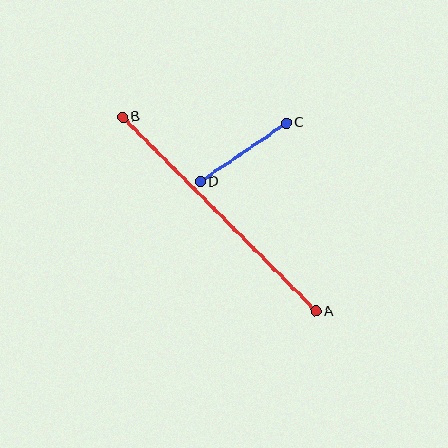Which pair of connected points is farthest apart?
Points A and B are farthest apart.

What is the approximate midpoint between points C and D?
The midpoint is at approximately (243, 153) pixels.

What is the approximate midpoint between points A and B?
The midpoint is at approximately (219, 214) pixels.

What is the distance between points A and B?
The distance is approximately 273 pixels.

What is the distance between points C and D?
The distance is approximately 104 pixels.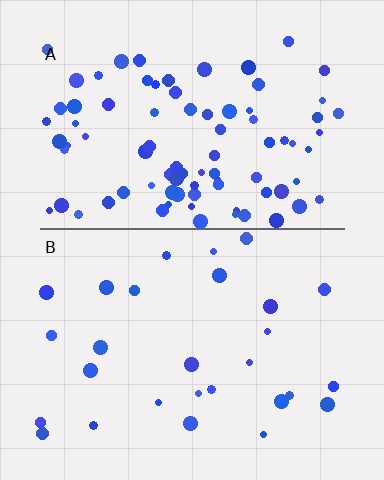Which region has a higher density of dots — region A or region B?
A (the top).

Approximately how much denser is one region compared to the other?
Approximately 3.1× — region A over region B.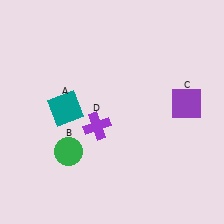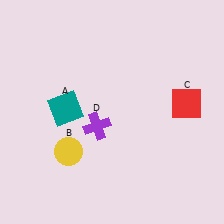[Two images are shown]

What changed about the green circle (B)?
In Image 1, B is green. In Image 2, it changed to yellow.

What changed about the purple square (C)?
In Image 1, C is purple. In Image 2, it changed to red.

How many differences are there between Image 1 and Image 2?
There are 2 differences between the two images.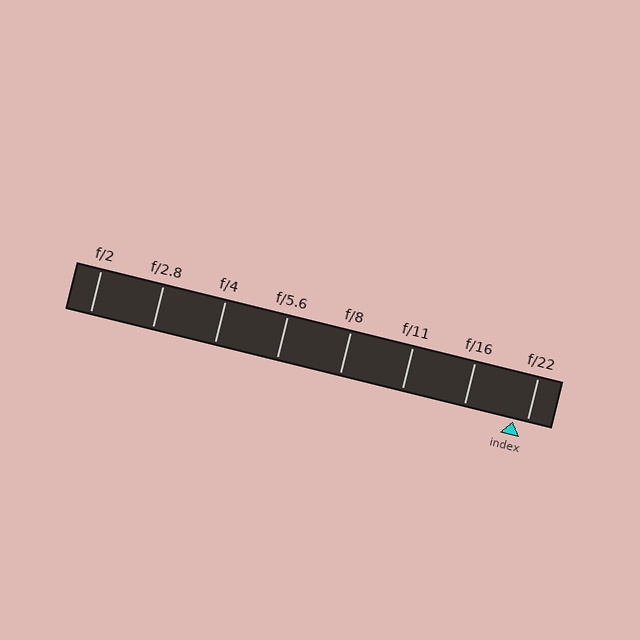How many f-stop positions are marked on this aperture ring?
There are 8 f-stop positions marked.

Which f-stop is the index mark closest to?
The index mark is closest to f/22.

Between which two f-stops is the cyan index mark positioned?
The index mark is between f/16 and f/22.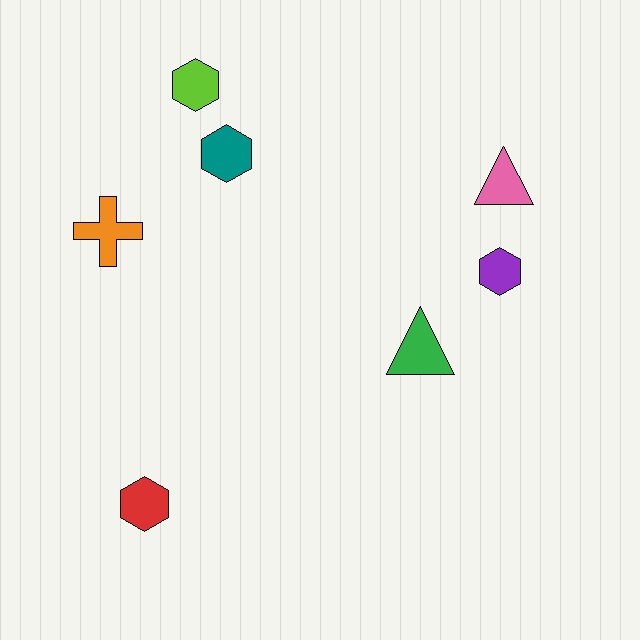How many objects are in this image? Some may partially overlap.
There are 7 objects.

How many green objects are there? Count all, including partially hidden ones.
There is 1 green object.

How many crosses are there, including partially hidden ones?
There is 1 cross.